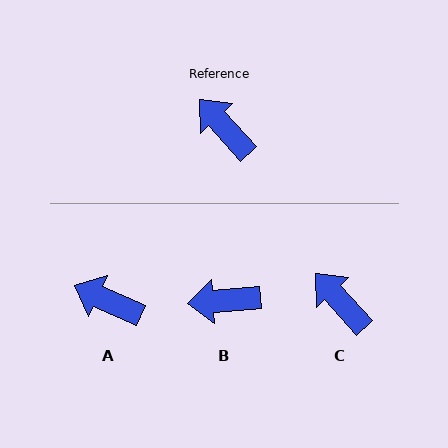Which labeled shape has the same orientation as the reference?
C.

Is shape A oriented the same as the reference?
No, it is off by about 24 degrees.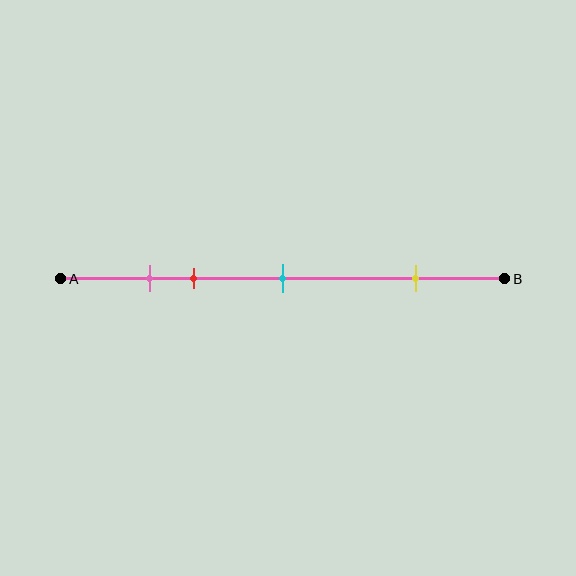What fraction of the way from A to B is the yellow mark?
The yellow mark is approximately 80% (0.8) of the way from A to B.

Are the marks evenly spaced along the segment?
No, the marks are not evenly spaced.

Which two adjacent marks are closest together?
The pink and red marks are the closest adjacent pair.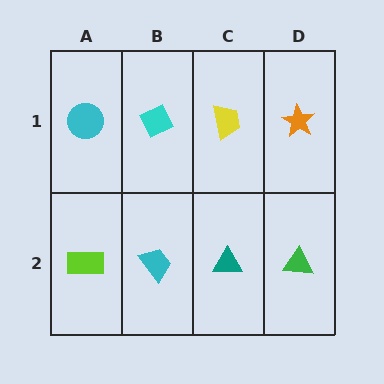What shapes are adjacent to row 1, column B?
A cyan trapezoid (row 2, column B), a cyan circle (row 1, column A), a yellow trapezoid (row 1, column C).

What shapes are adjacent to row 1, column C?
A teal triangle (row 2, column C), a cyan diamond (row 1, column B), an orange star (row 1, column D).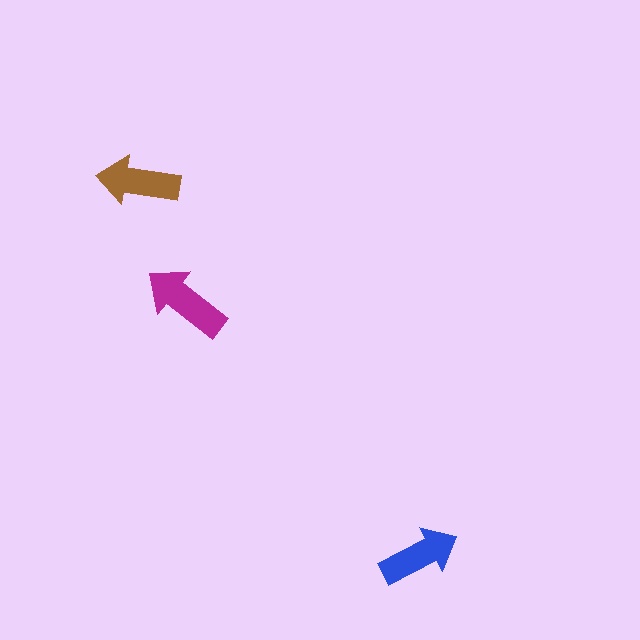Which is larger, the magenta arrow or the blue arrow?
The magenta one.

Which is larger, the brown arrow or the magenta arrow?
The magenta one.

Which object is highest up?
The brown arrow is topmost.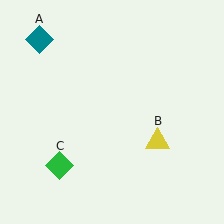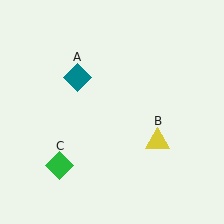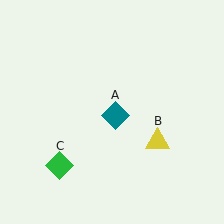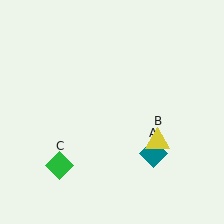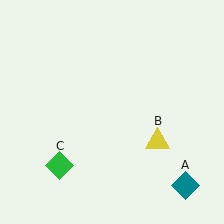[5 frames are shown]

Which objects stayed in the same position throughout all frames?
Yellow triangle (object B) and green diamond (object C) remained stationary.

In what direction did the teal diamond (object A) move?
The teal diamond (object A) moved down and to the right.